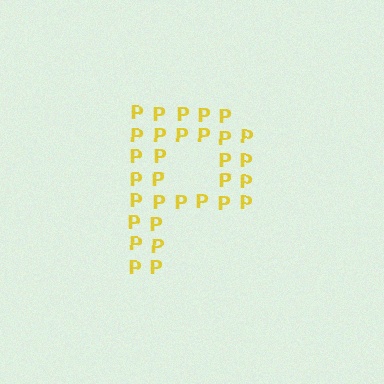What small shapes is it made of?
It is made of small letter P's.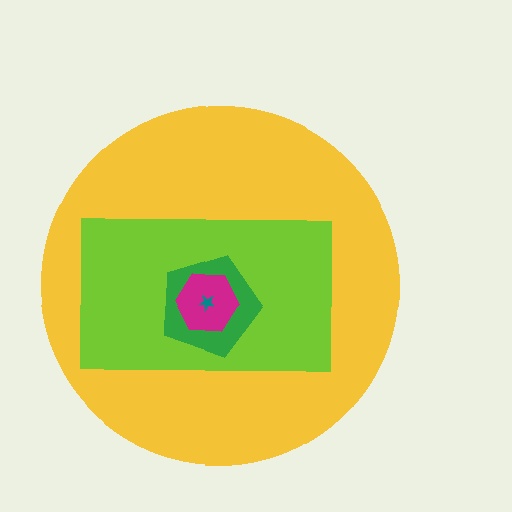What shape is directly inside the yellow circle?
The lime rectangle.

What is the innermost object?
The teal star.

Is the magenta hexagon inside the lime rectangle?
Yes.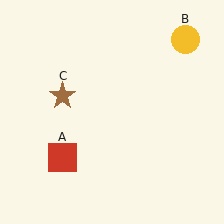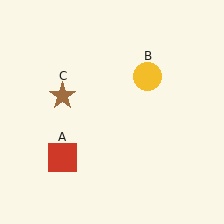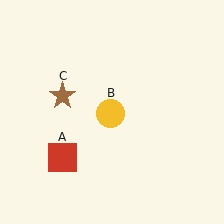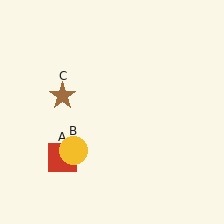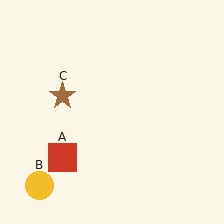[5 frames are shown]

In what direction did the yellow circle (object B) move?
The yellow circle (object B) moved down and to the left.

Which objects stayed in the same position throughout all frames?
Red square (object A) and brown star (object C) remained stationary.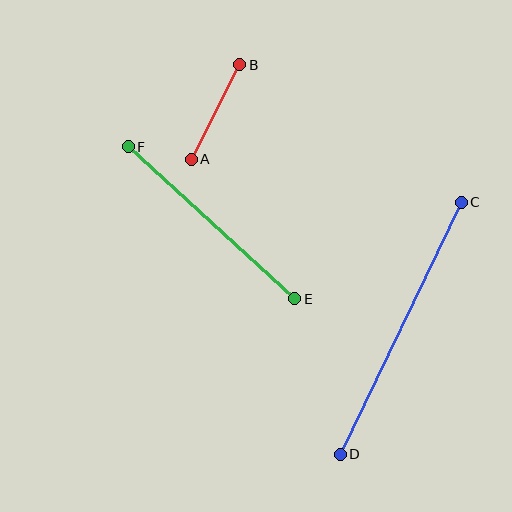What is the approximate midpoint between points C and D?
The midpoint is at approximately (401, 328) pixels.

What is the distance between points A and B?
The distance is approximately 106 pixels.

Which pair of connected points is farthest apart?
Points C and D are farthest apart.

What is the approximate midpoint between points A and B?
The midpoint is at approximately (216, 112) pixels.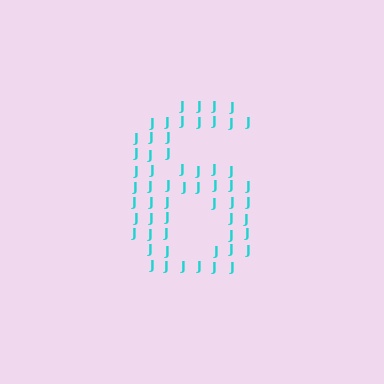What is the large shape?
The large shape is the digit 6.